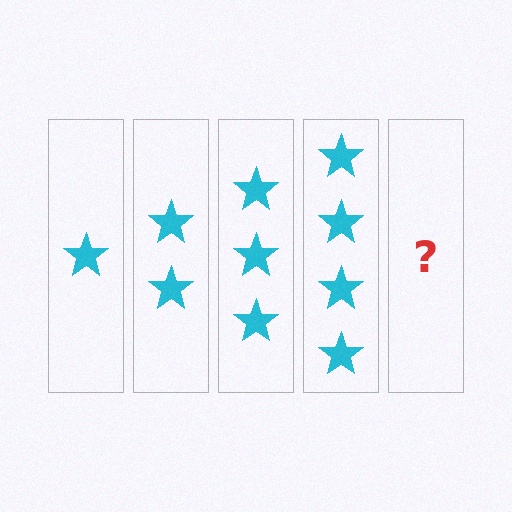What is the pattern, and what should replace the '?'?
The pattern is that each step adds one more star. The '?' should be 5 stars.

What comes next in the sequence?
The next element should be 5 stars.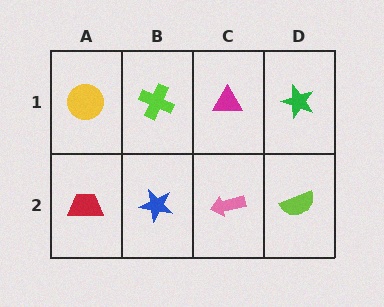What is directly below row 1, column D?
A lime semicircle.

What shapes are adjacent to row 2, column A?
A yellow circle (row 1, column A), a blue star (row 2, column B).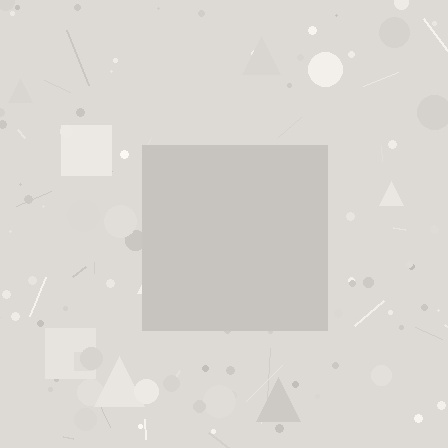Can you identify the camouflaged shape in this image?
The camouflaged shape is a square.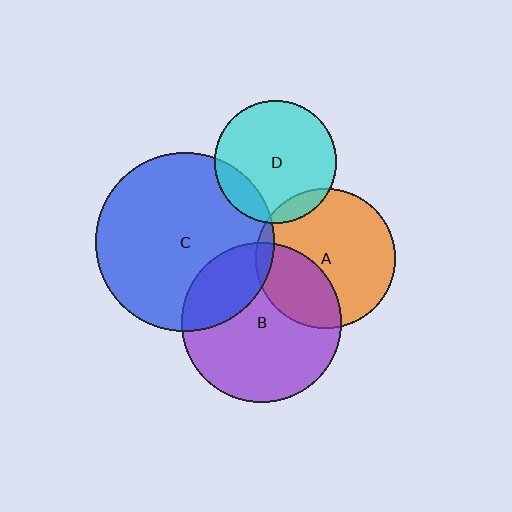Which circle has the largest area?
Circle C (blue).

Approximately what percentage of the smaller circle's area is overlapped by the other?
Approximately 25%.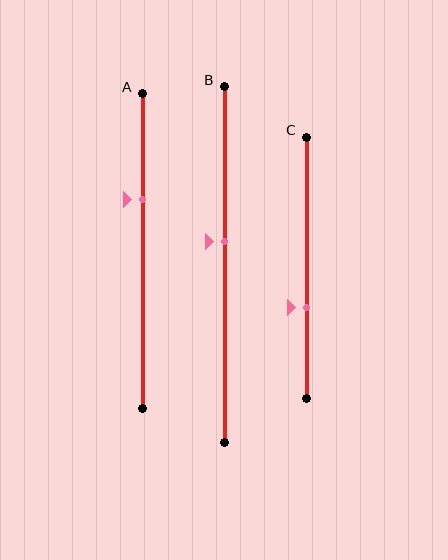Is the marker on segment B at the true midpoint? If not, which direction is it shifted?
No, the marker on segment B is shifted upward by about 7% of the segment length.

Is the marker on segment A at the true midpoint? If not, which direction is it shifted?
No, the marker on segment A is shifted upward by about 16% of the segment length.